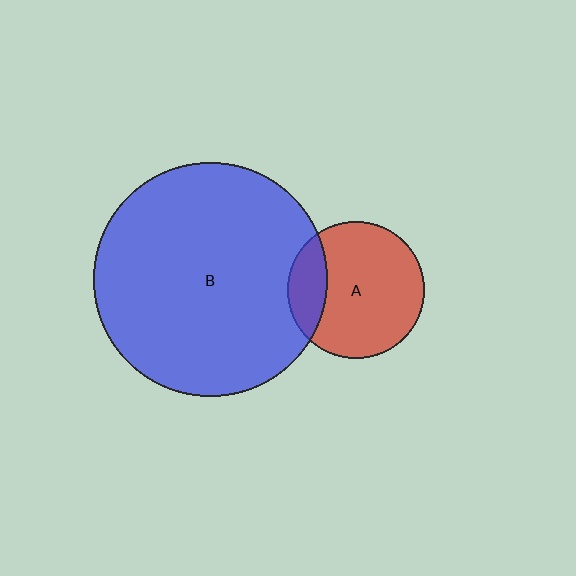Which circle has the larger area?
Circle B (blue).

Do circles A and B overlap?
Yes.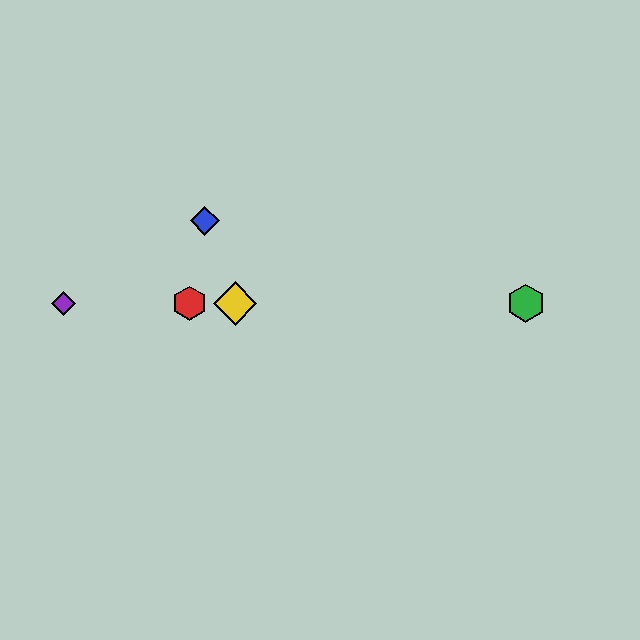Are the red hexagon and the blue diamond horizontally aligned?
No, the red hexagon is at y≈303 and the blue diamond is at y≈221.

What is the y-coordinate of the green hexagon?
The green hexagon is at y≈303.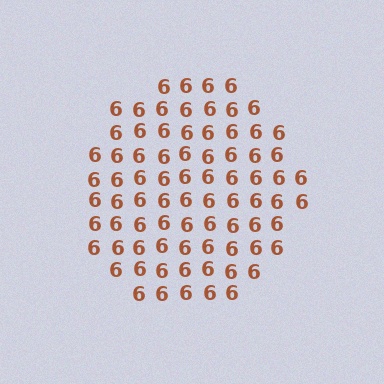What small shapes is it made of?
It is made of small digit 6's.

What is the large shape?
The large shape is a circle.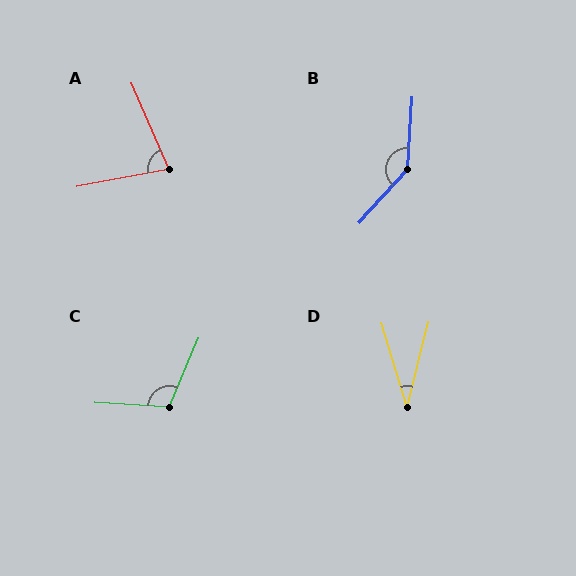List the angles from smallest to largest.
D (31°), A (77°), C (109°), B (142°).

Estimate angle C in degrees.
Approximately 109 degrees.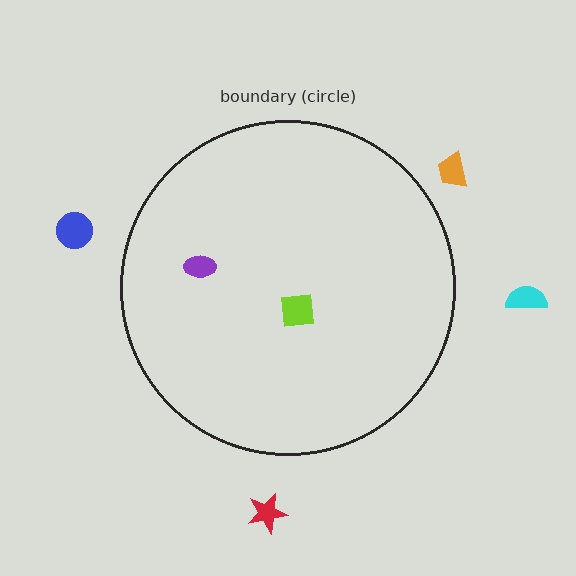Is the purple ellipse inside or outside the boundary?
Inside.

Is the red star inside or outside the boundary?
Outside.